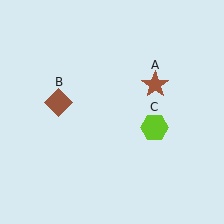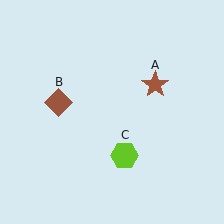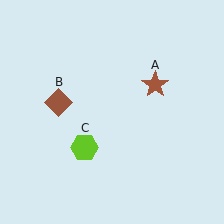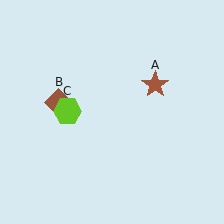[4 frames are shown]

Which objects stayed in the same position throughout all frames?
Brown star (object A) and brown diamond (object B) remained stationary.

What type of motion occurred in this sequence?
The lime hexagon (object C) rotated clockwise around the center of the scene.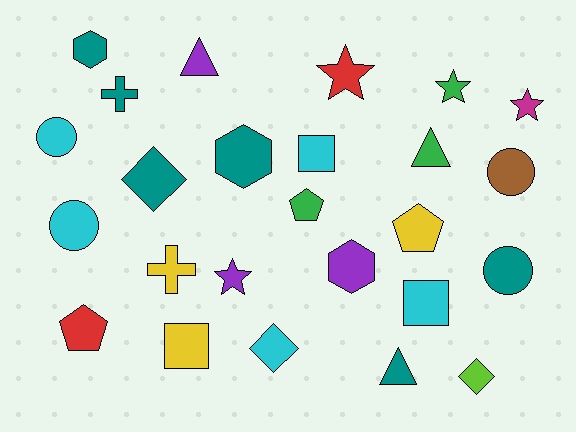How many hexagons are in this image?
There are 3 hexagons.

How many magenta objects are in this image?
There is 1 magenta object.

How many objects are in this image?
There are 25 objects.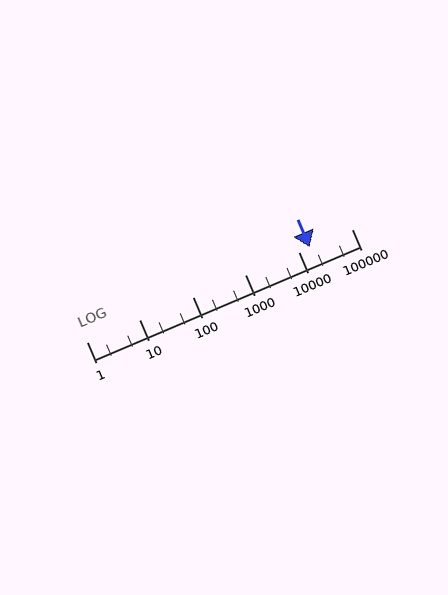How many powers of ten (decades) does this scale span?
The scale spans 5 decades, from 1 to 100000.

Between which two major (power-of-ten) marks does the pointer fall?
The pointer is between 10000 and 100000.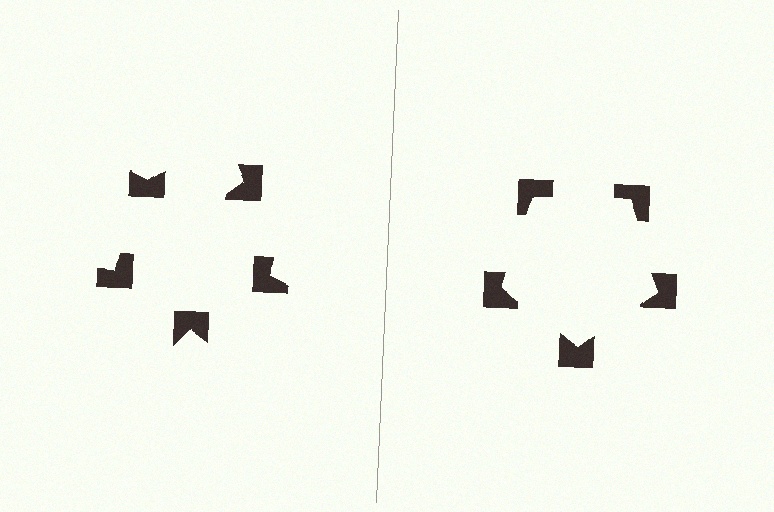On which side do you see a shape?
An illusory pentagon appears on the right side. On the left side the wedge cuts are rotated, so no coherent shape forms.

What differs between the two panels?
The notched squares are positioned identically on both sides; only the wedge orientations differ. On the right they align to a pentagon; on the left they are misaligned.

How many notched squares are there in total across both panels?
10 — 5 on each side.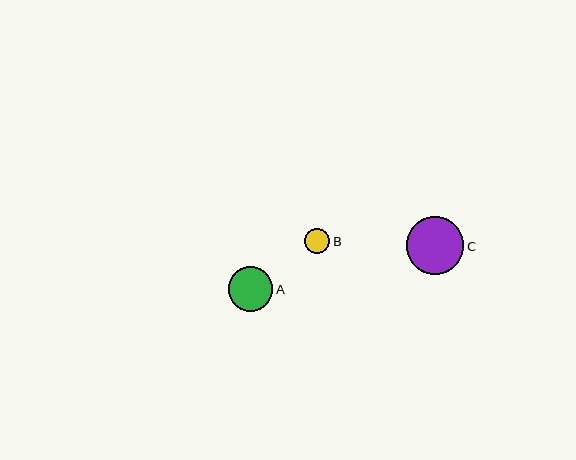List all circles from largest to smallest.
From largest to smallest: C, A, B.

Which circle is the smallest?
Circle B is the smallest with a size of approximately 25 pixels.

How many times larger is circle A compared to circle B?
Circle A is approximately 1.8 times the size of circle B.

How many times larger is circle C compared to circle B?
Circle C is approximately 2.3 times the size of circle B.